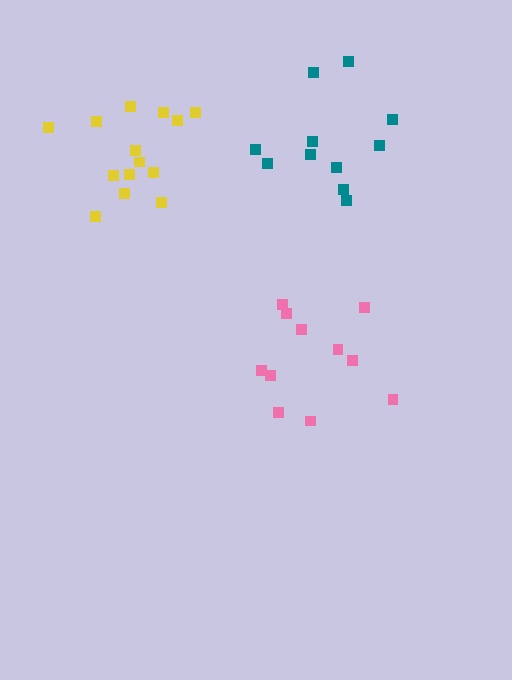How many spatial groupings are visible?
There are 3 spatial groupings.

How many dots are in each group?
Group 1: 14 dots, Group 2: 11 dots, Group 3: 11 dots (36 total).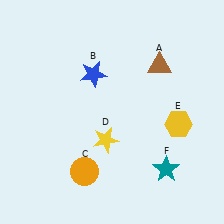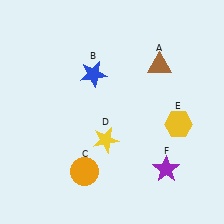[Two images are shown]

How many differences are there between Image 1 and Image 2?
There is 1 difference between the two images.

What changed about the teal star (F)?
In Image 1, F is teal. In Image 2, it changed to purple.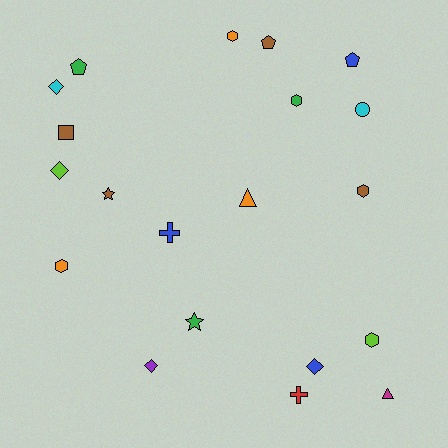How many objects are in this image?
There are 20 objects.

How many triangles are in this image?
There are 2 triangles.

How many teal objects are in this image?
There are no teal objects.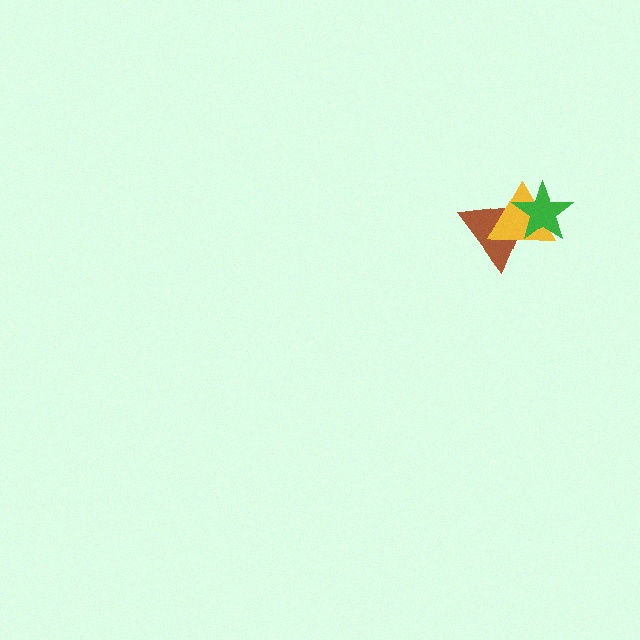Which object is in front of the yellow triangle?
The green star is in front of the yellow triangle.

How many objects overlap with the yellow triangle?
2 objects overlap with the yellow triangle.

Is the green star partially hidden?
No, no other shape covers it.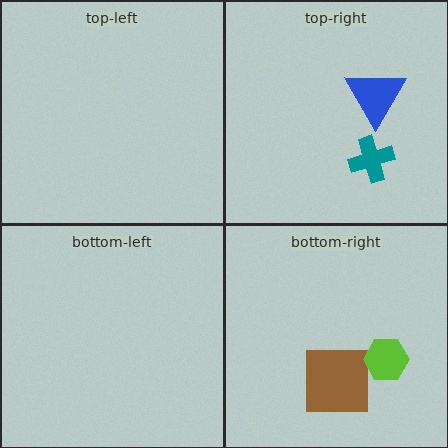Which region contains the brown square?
The bottom-right region.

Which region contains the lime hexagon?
The bottom-right region.